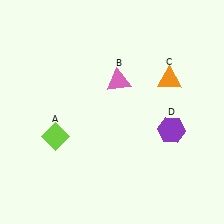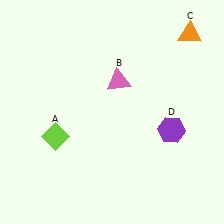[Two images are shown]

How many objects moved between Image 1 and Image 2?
1 object moved between the two images.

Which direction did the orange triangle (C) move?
The orange triangle (C) moved up.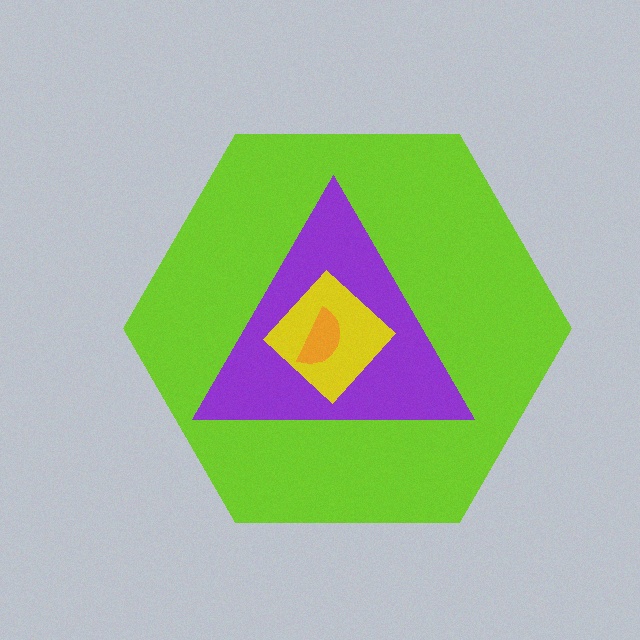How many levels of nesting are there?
4.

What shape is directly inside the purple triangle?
The yellow diamond.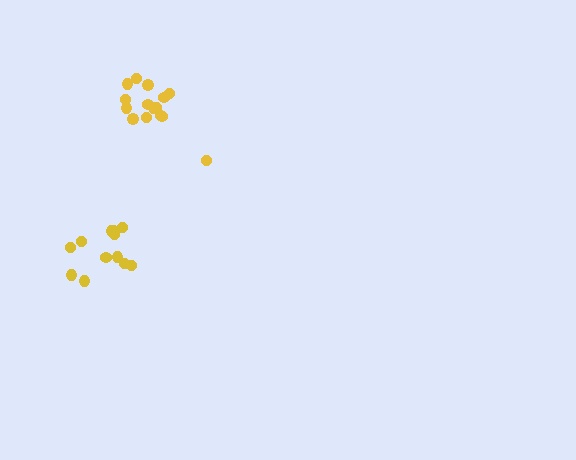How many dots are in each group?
Group 1: 15 dots, Group 2: 12 dots (27 total).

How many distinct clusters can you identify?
There are 2 distinct clusters.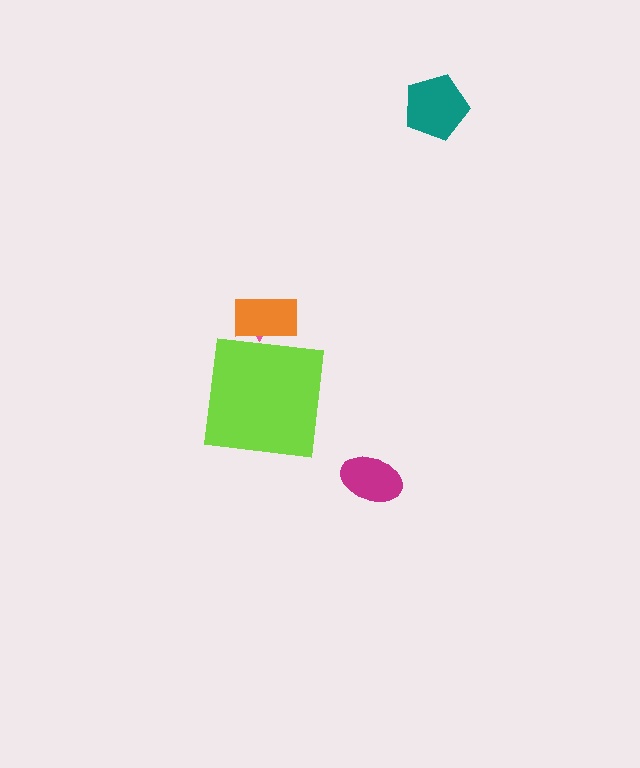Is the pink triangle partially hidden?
Yes, the pink triangle is partially hidden behind the lime square.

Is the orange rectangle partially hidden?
Yes, the orange rectangle is partially hidden behind the lime square.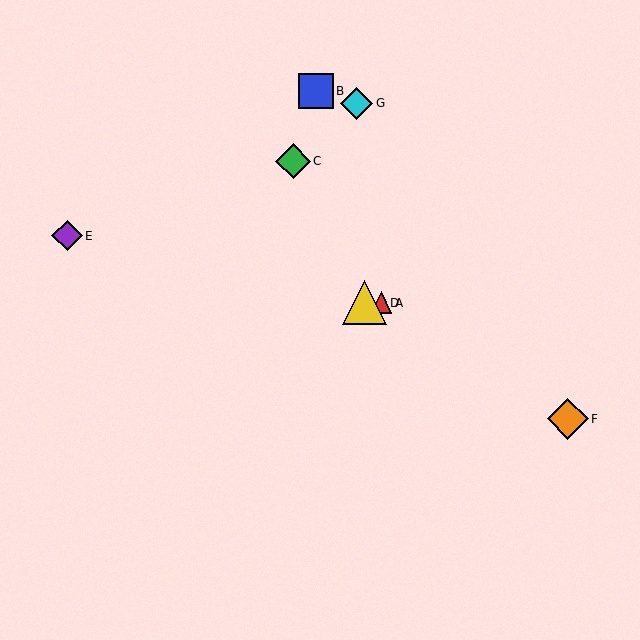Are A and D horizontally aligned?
Yes, both are at y≈303.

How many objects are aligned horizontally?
2 objects (A, D) are aligned horizontally.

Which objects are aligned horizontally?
Objects A, D are aligned horizontally.